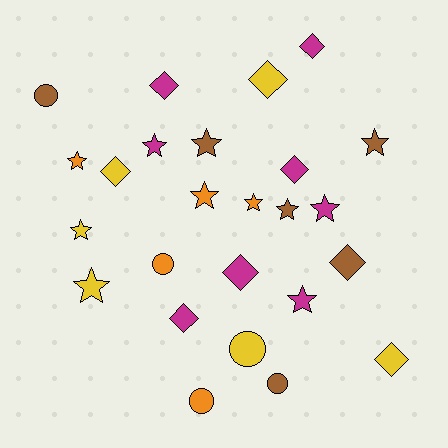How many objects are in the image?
There are 25 objects.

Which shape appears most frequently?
Star, with 11 objects.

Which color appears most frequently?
Magenta, with 8 objects.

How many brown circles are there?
There are 2 brown circles.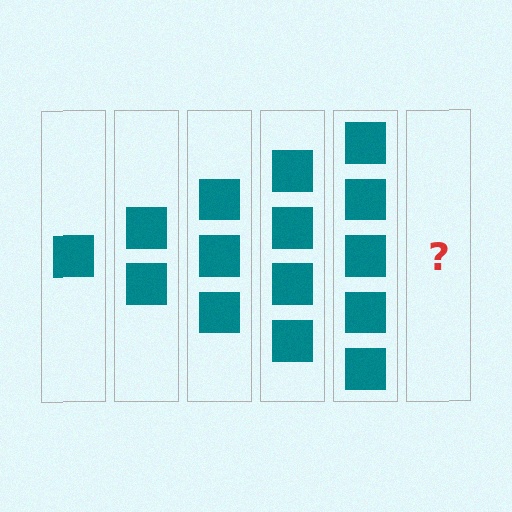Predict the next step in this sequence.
The next step is 6 squares.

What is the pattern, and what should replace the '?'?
The pattern is that each step adds one more square. The '?' should be 6 squares.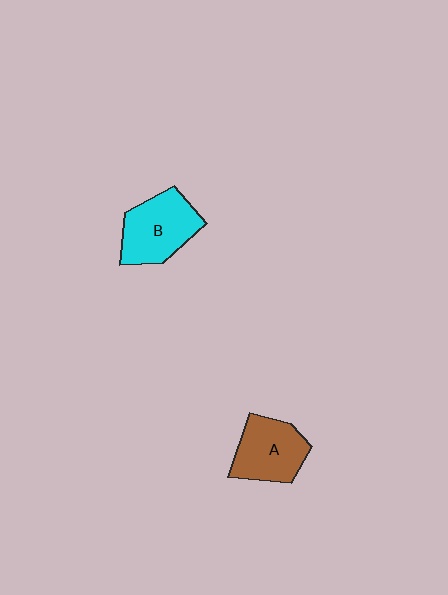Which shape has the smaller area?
Shape A (brown).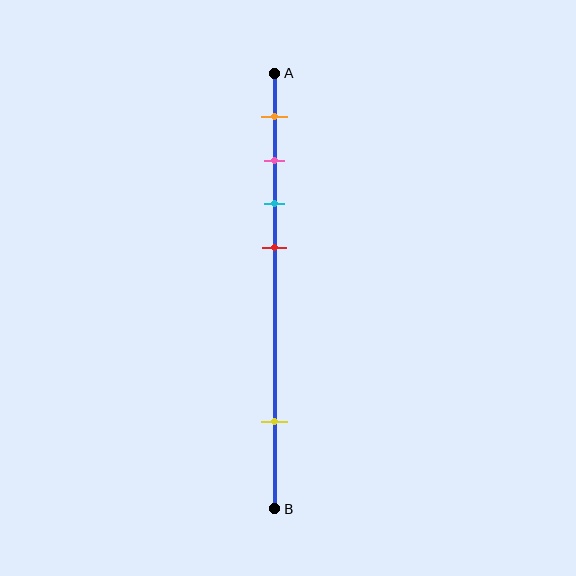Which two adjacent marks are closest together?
The pink and cyan marks are the closest adjacent pair.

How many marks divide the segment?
There are 5 marks dividing the segment.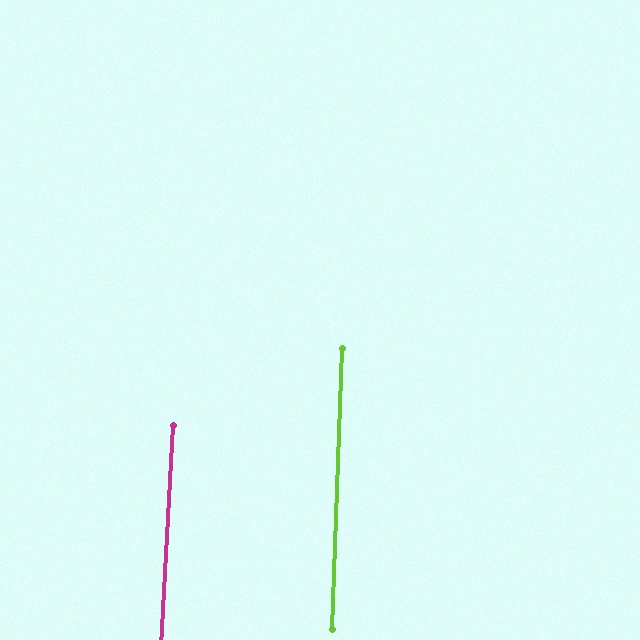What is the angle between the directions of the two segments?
Approximately 1 degree.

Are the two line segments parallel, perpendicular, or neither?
Parallel — their directions differ by only 1.1°.